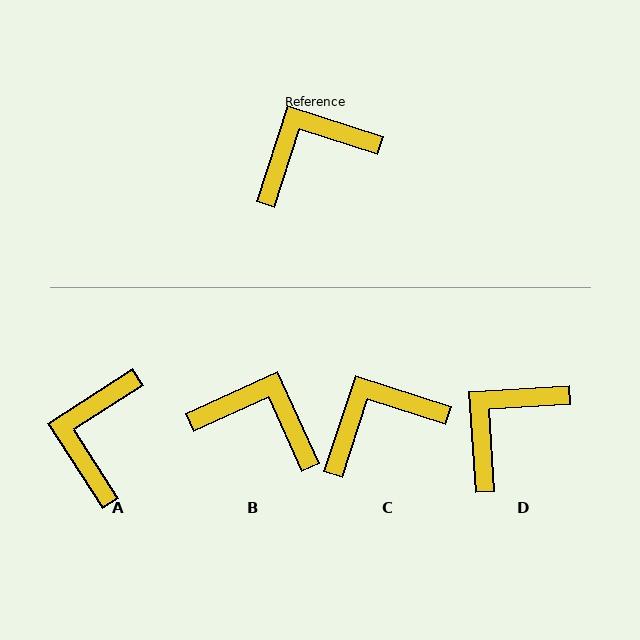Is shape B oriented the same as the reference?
No, it is off by about 48 degrees.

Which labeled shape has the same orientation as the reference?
C.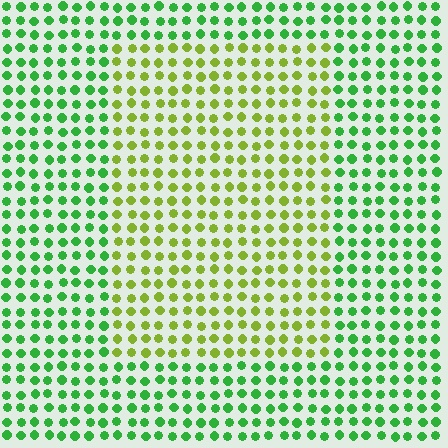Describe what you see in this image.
The image is filled with small green elements in a uniform arrangement. A rectangle-shaped region is visible where the elements are tinted to a slightly different hue, forming a subtle color boundary.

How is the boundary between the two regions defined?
The boundary is defined purely by a slight shift in hue (about 43 degrees). Spacing, size, and orientation are identical on both sides.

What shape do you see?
I see a rectangle.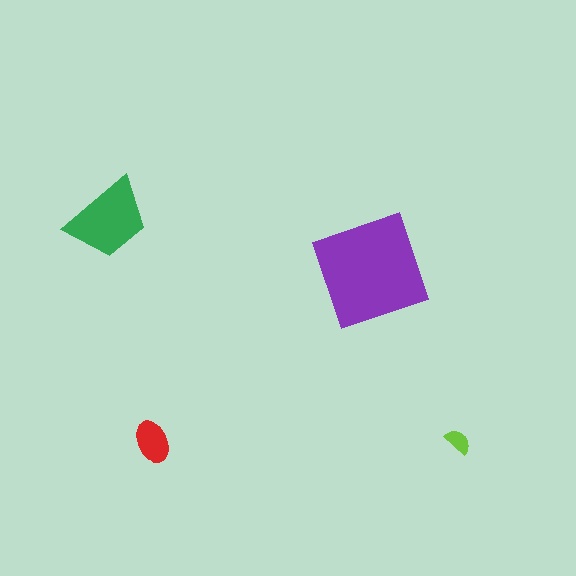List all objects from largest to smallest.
The purple square, the green trapezoid, the red ellipse, the lime semicircle.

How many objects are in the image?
There are 4 objects in the image.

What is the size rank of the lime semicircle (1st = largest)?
4th.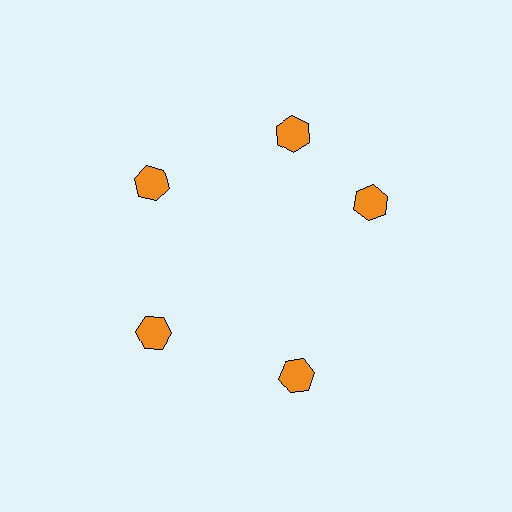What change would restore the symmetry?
The symmetry would be restored by rotating it back into even spacing with its neighbors so that all 5 hexagons sit at equal angles and equal distance from the center.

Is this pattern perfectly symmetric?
No. The 5 orange hexagons are arranged in a ring, but one element near the 3 o'clock position is rotated out of alignment along the ring, breaking the 5-fold rotational symmetry.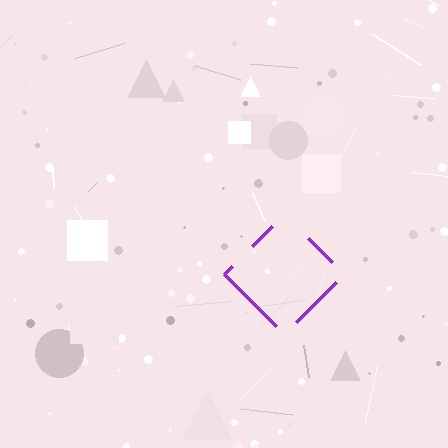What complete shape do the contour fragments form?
The contour fragments form a diamond.